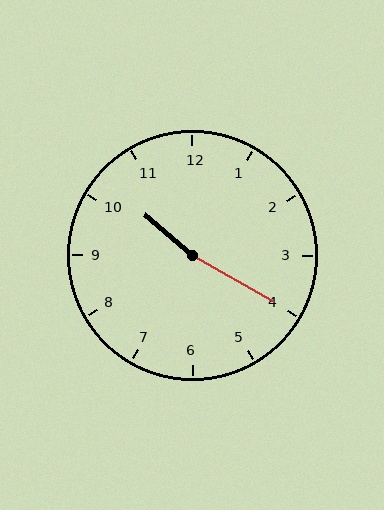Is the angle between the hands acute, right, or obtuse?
It is obtuse.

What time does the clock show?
10:20.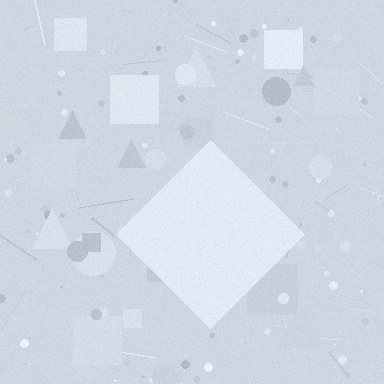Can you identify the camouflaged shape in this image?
The camouflaged shape is a diamond.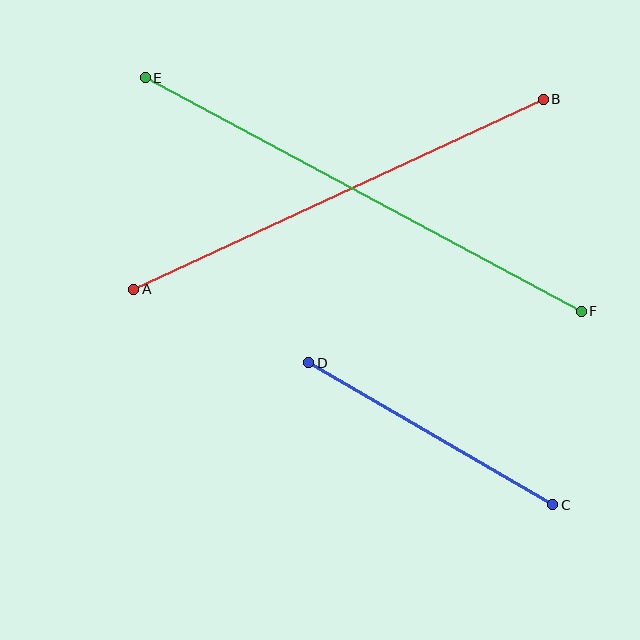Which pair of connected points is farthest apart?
Points E and F are farthest apart.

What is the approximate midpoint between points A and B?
The midpoint is at approximately (338, 194) pixels.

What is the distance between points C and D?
The distance is approximately 283 pixels.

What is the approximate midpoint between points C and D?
The midpoint is at approximately (431, 434) pixels.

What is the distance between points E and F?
The distance is approximately 494 pixels.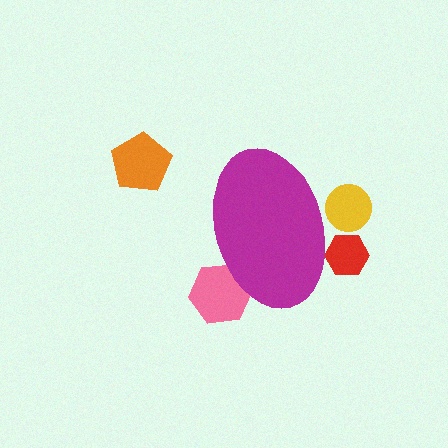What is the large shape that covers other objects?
A magenta ellipse.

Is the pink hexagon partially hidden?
Yes, the pink hexagon is partially hidden behind the magenta ellipse.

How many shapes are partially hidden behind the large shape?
3 shapes are partially hidden.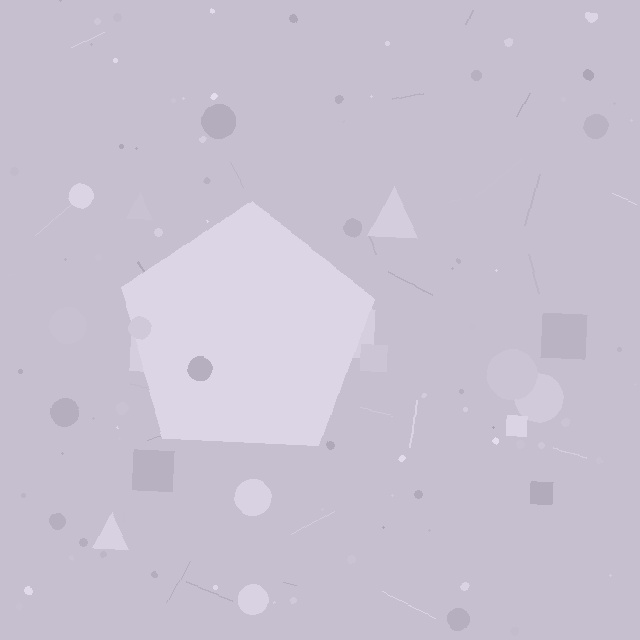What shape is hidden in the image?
A pentagon is hidden in the image.